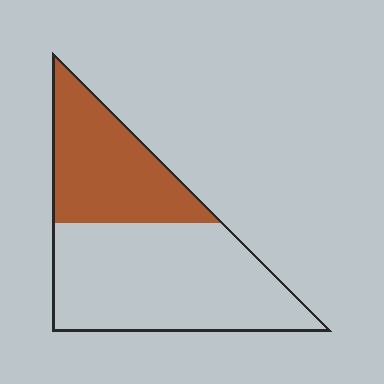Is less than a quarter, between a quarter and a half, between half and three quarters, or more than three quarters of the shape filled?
Between a quarter and a half.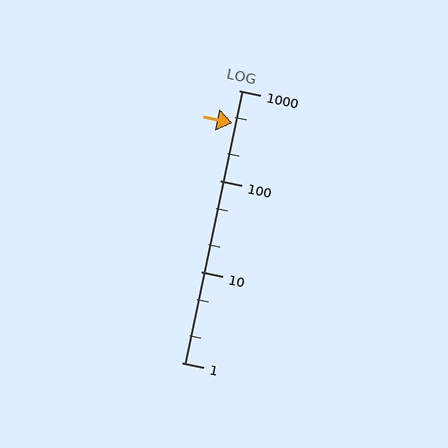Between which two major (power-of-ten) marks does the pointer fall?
The pointer is between 100 and 1000.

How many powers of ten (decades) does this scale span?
The scale spans 3 decades, from 1 to 1000.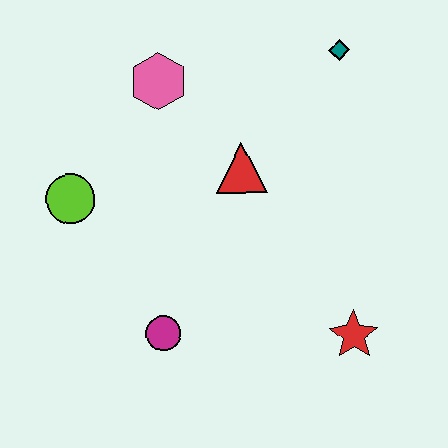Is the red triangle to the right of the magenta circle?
Yes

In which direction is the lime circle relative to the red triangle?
The lime circle is to the left of the red triangle.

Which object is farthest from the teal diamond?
The magenta circle is farthest from the teal diamond.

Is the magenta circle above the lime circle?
No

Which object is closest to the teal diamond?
The red triangle is closest to the teal diamond.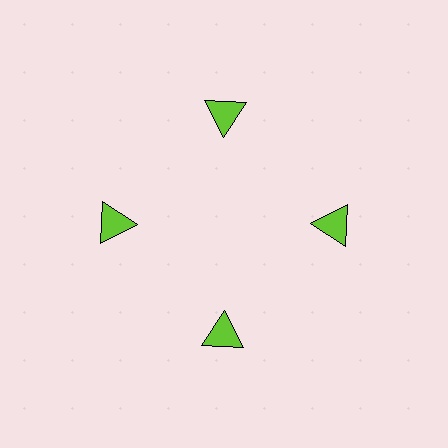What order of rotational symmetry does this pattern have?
This pattern has 4-fold rotational symmetry.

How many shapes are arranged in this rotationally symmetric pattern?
There are 4 shapes, arranged in 4 groups of 1.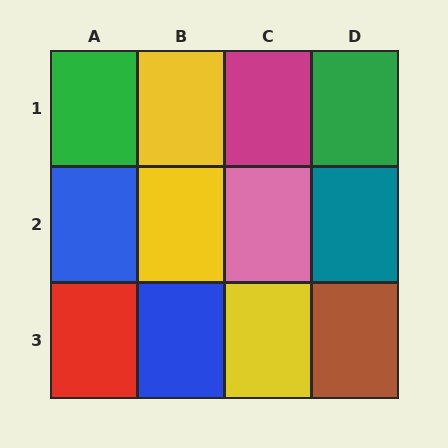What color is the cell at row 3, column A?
Red.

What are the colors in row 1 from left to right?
Green, yellow, magenta, green.